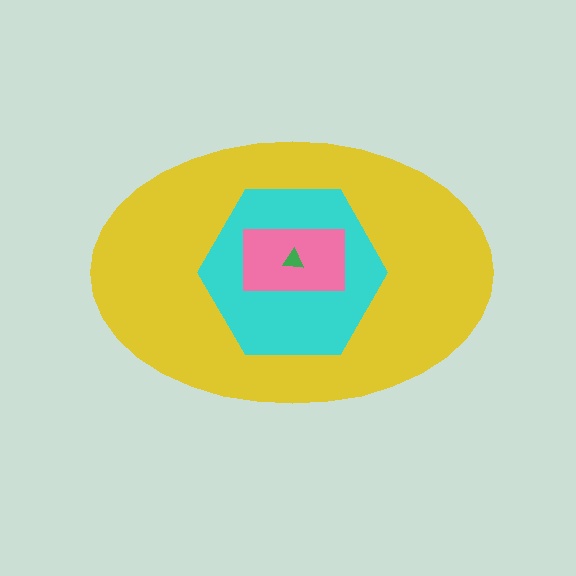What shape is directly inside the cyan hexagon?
The pink rectangle.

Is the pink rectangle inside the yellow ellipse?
Yes.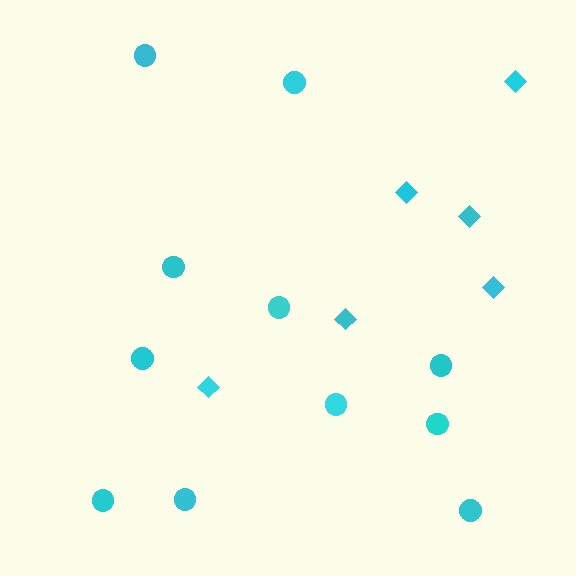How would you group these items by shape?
There are 2 groups: one group of diamonds (6) and one group of circles (11).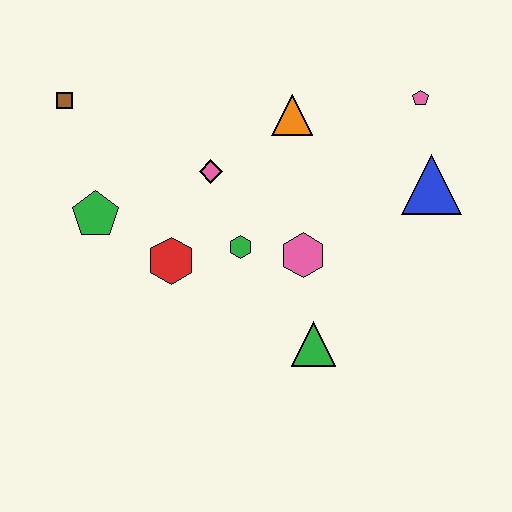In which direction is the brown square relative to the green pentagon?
The brown square is above the green pentagon.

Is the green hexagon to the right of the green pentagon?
Yes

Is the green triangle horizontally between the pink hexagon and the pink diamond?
No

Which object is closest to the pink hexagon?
The green hexagon is closest to the pink hexagon.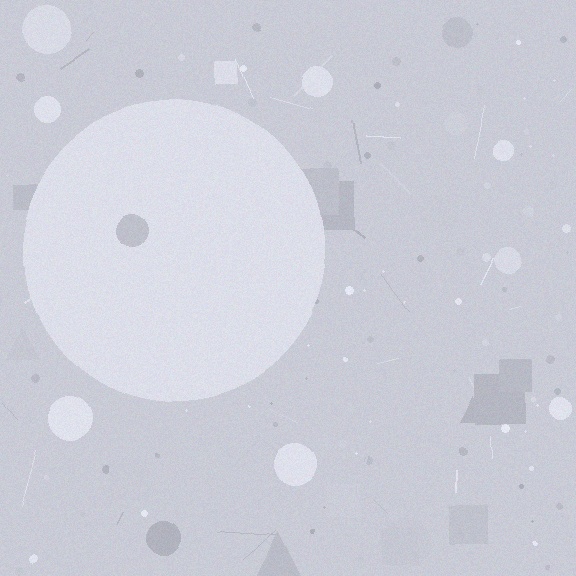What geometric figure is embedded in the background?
A circle is embedded in the background.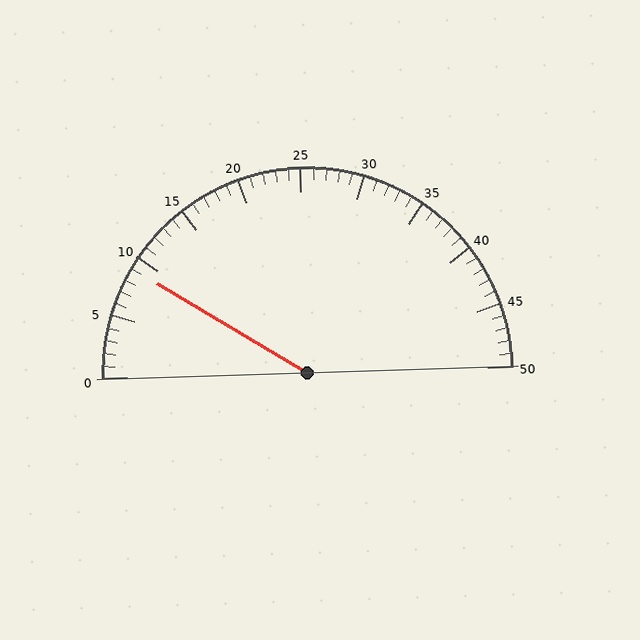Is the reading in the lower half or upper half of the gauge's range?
The reading is in the lower half of the range (0 to 50).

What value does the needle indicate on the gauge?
The needle indicates approximately 9.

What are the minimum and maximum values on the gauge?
The gauge ranges from 0 to 50.